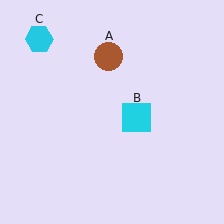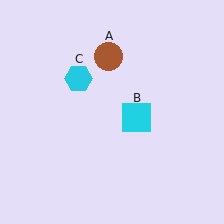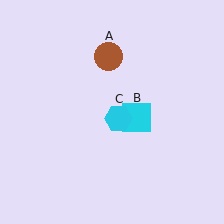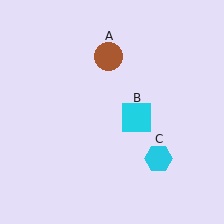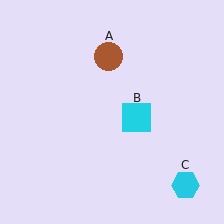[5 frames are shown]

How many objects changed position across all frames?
1 object changed position: cyan hexagon (object C).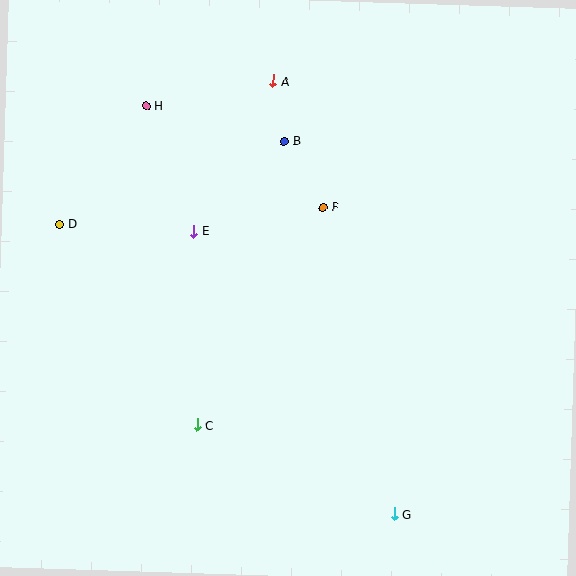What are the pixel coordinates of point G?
Point G is at (394, 514).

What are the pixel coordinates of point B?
Point B is at (284, 141).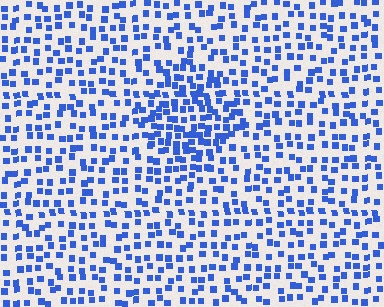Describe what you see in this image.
The image contains small blue elements arranged at two different densities. A diamond-shaped region is visible where the elements are more densely packed than the surrounding area.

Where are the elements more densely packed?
The elements are more densely packed inside the diamond boundary.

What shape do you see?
I see a diamond.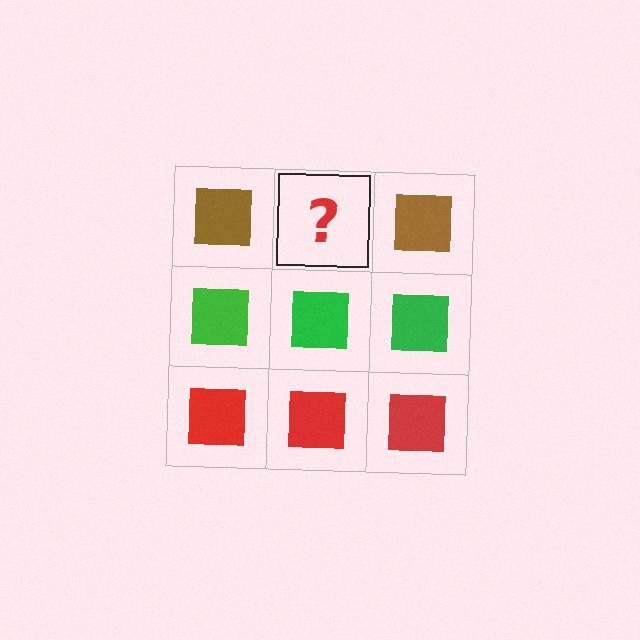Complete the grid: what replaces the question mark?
The question mark should be replaced with a brown square.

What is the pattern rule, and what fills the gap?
The rule is that each row has a consistent color. The gap should be filled with a brown square.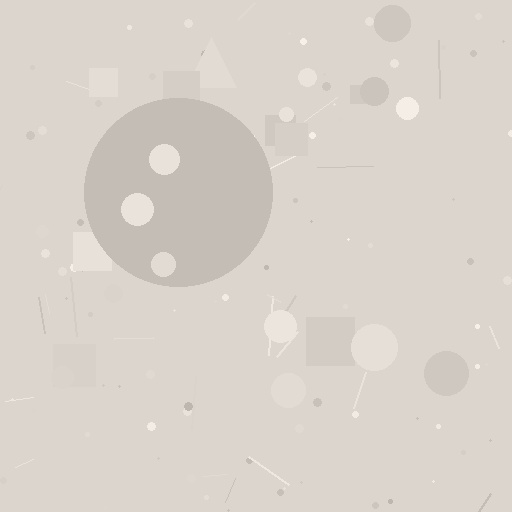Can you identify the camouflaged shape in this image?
The camouflaged shape is a circle.